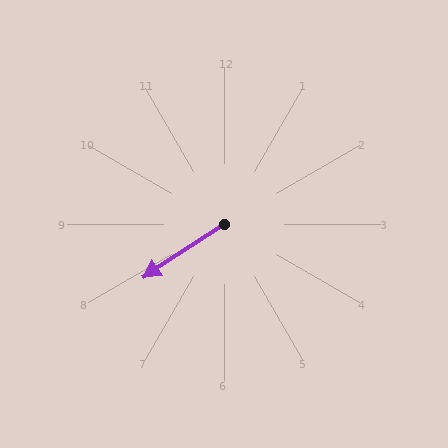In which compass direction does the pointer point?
Southwest.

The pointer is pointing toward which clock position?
Roughly 8 o'clock.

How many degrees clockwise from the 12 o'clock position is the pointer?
Approximately 237 degrees.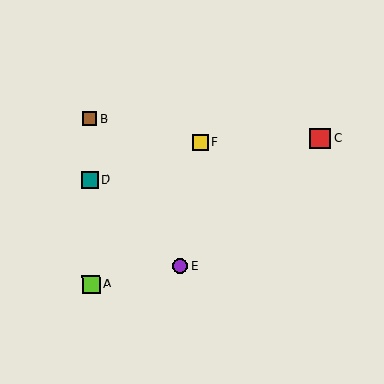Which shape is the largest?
The red square (labeled C) is the largest.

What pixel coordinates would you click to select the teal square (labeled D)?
Click at (90, 180) to select the teal square D.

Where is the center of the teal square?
The center of the teal square is at (90, 180).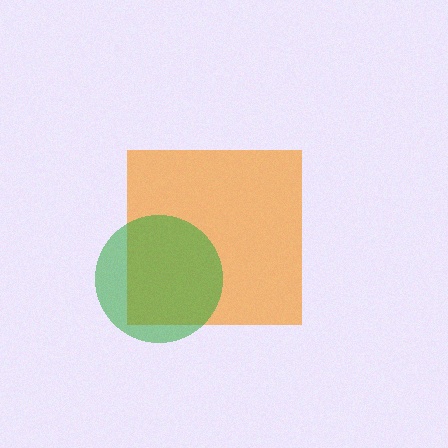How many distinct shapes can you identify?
There are 2 distinct shapes: an orange square, a green circle.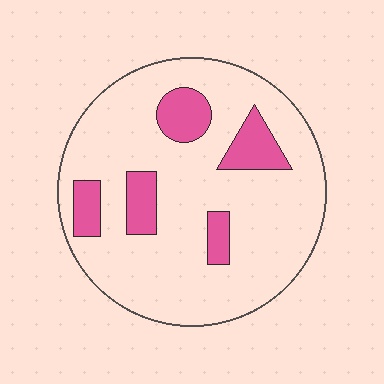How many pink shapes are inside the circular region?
5.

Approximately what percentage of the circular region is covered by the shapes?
Approximately 15%.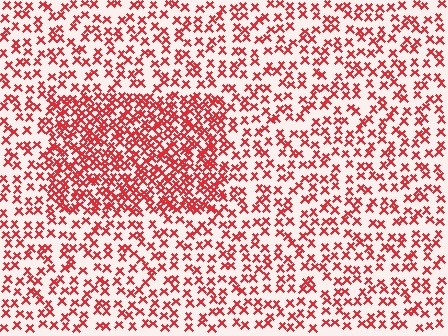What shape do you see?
I see a rectangle.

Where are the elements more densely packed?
The elements are more densely packed inside the rectangle boundary.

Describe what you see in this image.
The image contains small red elements arranged at two different densities. A rectangle-shaped region is visible where the elements are more densely packed than the surrounding area.